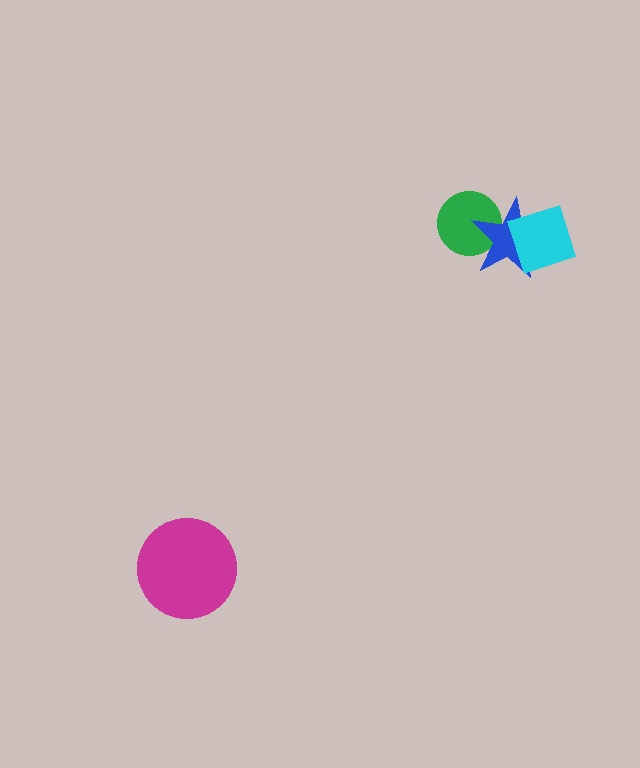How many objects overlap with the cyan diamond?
1 object overlaps with the cyan diamond.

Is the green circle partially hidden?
Yes, it is partially covered by another shape.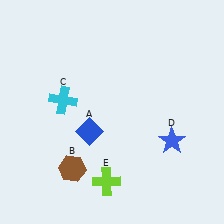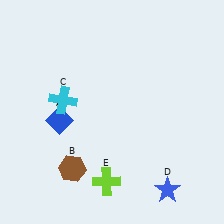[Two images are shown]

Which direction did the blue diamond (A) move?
The blue diamond (A) moved left.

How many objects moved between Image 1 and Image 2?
2 objects moved between the two images.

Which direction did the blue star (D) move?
The blue star (D) moved down.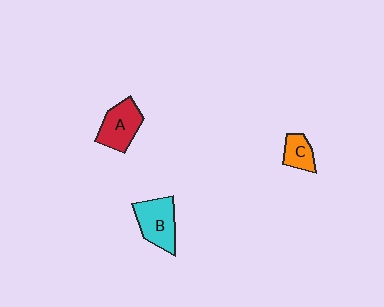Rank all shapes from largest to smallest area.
From largest to smallest: B (cyan), A (red), C (orange).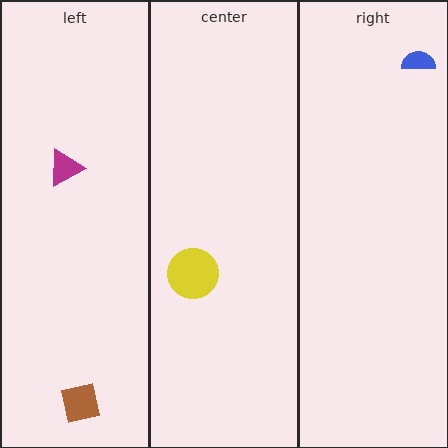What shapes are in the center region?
The yellow circle.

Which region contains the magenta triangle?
The left region.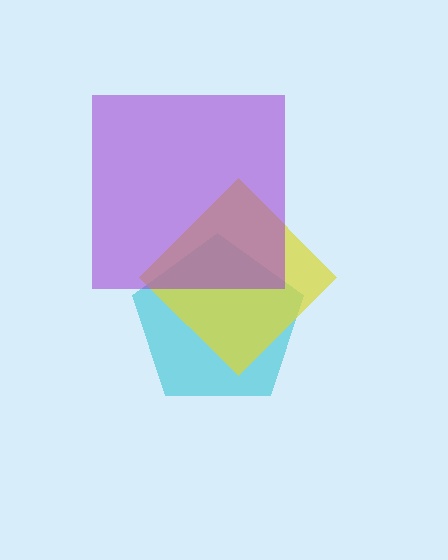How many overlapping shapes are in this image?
There are 3 overlapping shapes in the image.